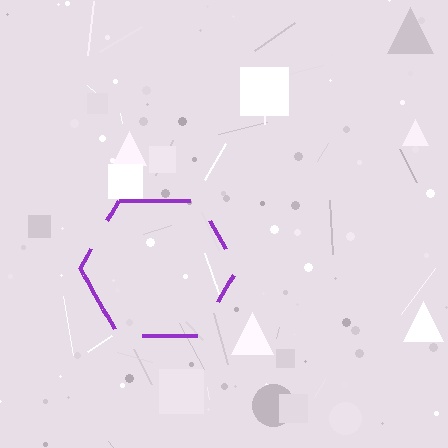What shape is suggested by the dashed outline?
The dashed outline suggests a hexagon.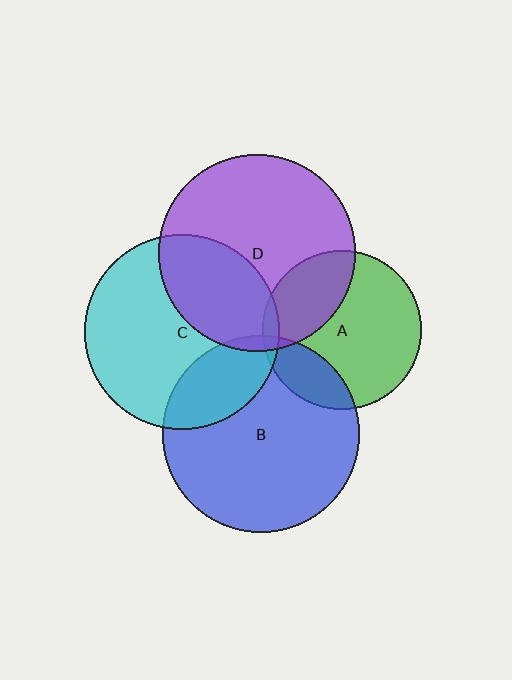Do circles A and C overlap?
Yes.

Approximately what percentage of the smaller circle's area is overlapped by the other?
Approximately 5%.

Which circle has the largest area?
Circle D (purple).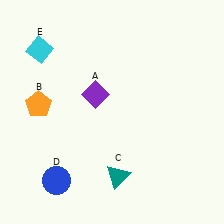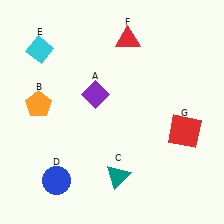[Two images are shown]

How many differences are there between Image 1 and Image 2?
There are 2 differences between the two images.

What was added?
A red triangle (F), a red square (G) were added in Image 2.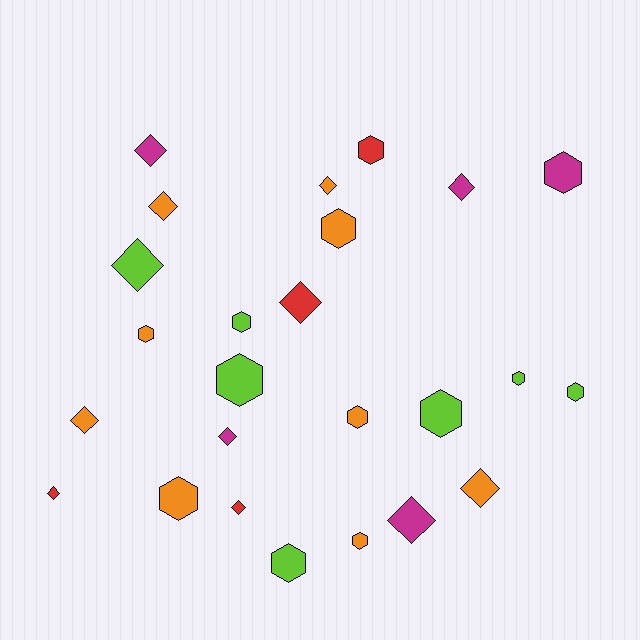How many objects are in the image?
There are 25 objects.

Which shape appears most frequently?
Hexagon, with 13 objects.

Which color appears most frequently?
Orange, with 9 objects.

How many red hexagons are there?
There is 1 red hexagon.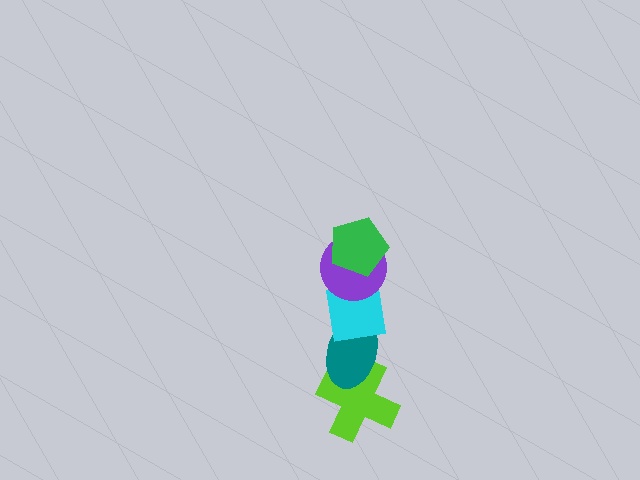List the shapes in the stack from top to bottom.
From top to bottom: the green pentagon, the purple circle, the cyan square, the teal ellipse, the lime cross.